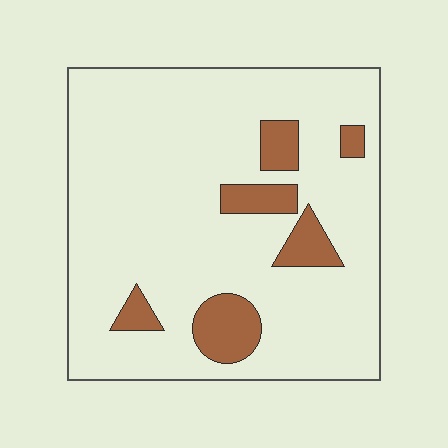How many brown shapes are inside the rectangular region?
6.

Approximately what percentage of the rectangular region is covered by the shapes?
Approximately 15%.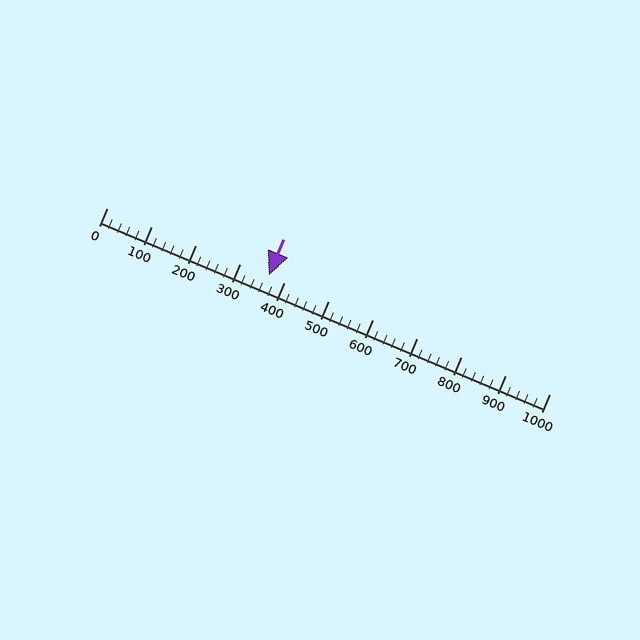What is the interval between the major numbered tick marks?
The major tick marks are spaced 100 units apart.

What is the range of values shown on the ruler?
The ruler shows values from 0 to 1000.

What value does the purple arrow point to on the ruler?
The purple arrow points to approximately 366.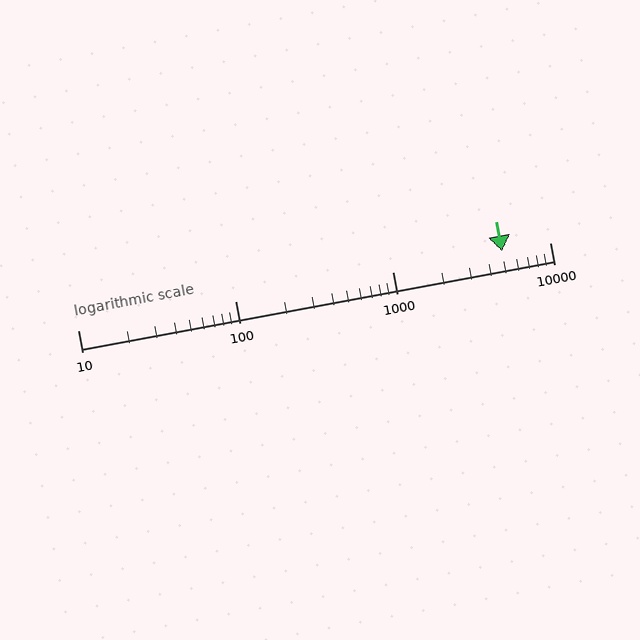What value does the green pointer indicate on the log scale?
The pointer indicates approximately 5000.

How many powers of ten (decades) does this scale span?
The scale spans 3 decades, from 10 to 10000.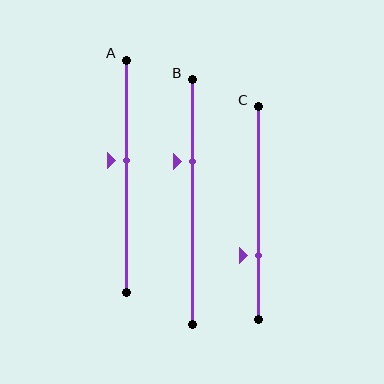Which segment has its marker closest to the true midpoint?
Segment A has its marker closest to the true midpoint.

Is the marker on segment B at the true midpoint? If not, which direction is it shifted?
No, the marker on segment B is shifted upward by about 17% of the segment length.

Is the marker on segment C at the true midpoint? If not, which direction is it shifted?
No, the marker on segment C is shifted downward by about 20% of the segment length.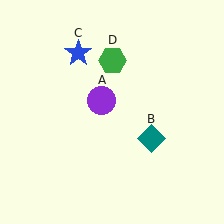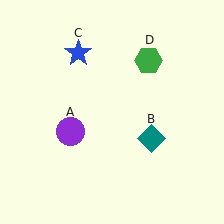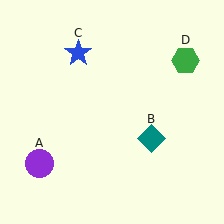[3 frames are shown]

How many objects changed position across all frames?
2 objects changed position: purple circle (object A), green hexagon (object D).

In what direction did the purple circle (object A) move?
The purple circle (object A) moved down and to the left.